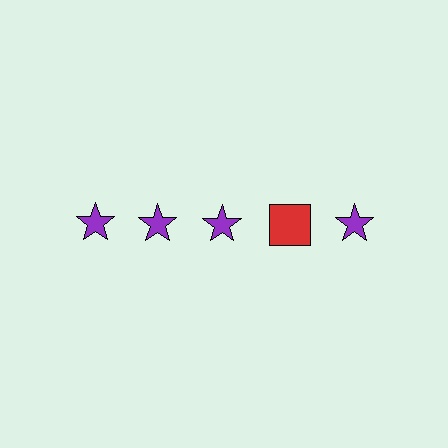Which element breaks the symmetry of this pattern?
The red square in the top row, second from right column breaks the symmetry. All other shapes are purple stars.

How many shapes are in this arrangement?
There are 5 shapes arranged in a grid pattern.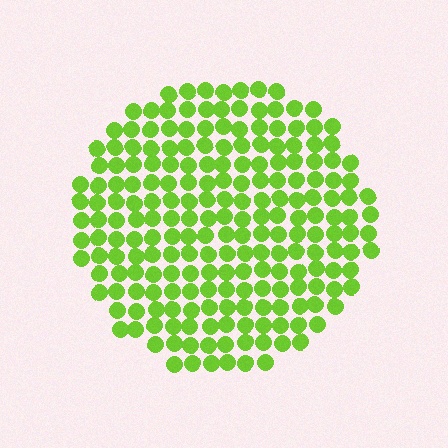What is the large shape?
The large shape is a circle.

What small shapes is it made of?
It is made of small circles.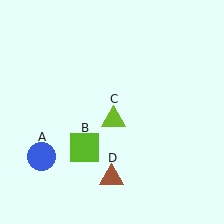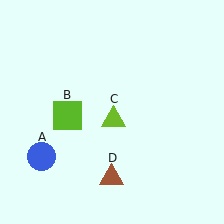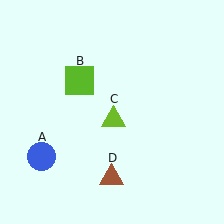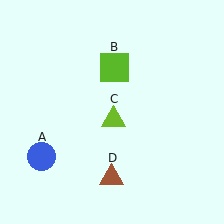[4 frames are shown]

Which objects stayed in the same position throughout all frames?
Blue circle (object A) and lime triangle (object C) and brown triangle (object D) remained stationary.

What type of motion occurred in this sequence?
The lime square (object B) rotated clockwise around the center of the scene.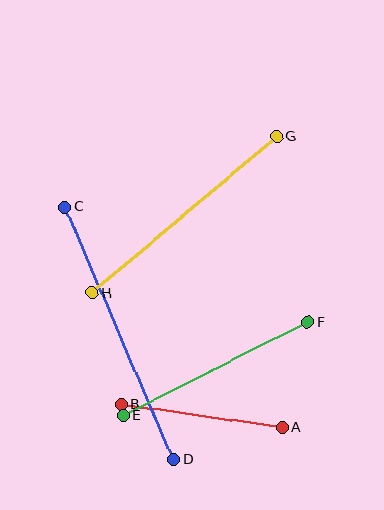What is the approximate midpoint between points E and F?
The midpoint is at approximately (215, 369) pixels.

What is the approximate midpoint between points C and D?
The midpoint is at approximately (119, 333) pixels.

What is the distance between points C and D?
The distance is approximately 275 pixels.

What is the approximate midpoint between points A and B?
The midpoint is at approximately (202, 416) pixels.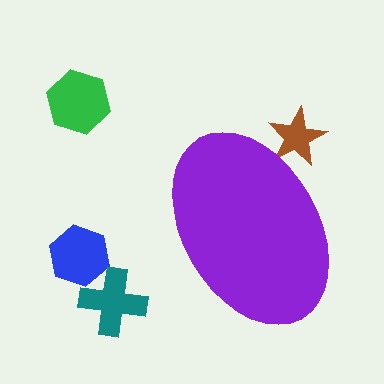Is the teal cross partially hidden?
No, the teal cross is fully visible.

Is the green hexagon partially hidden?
No, the green hexagon is fully visible.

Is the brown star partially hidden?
Yes, the brown star is partially hidden behind the purple ellipse.